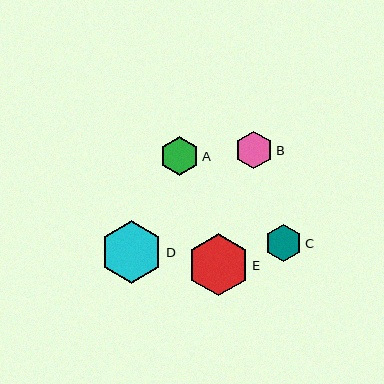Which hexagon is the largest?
Hexagon D is the largest with a size of approximately 63 pixels.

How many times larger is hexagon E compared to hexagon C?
Hexagon E is approximately 1.7 times the size of hexagon C.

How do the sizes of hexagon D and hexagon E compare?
Hexagon D and hexagon E are approximately the same size.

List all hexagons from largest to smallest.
From largest to smallest: D, E, A, B, C.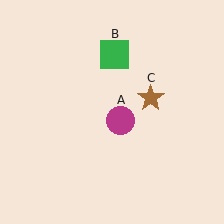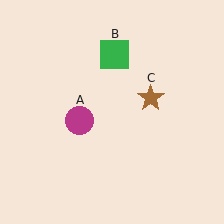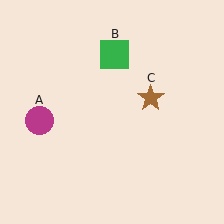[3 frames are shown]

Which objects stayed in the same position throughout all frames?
Green square (object B) and brown star (object C) remained stationary.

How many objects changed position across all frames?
1 object changed position: magenta circle (object A).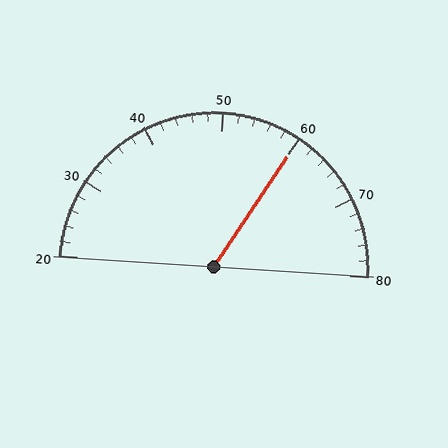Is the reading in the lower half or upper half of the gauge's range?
The reading is in the upper half of the range (20 to 80).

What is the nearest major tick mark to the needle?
The nearest major tick mark is 60.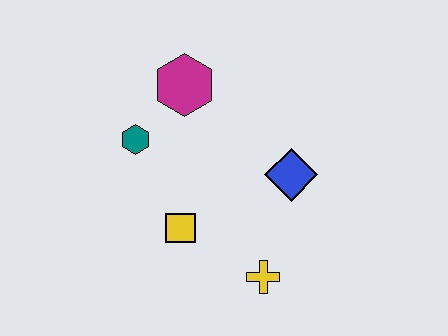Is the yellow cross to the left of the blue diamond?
Yes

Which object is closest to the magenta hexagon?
The teal hexagon is closest to the magenta hexagon.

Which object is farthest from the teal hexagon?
The yellow cross is farthest from the teal hexagon.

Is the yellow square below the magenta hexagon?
Yes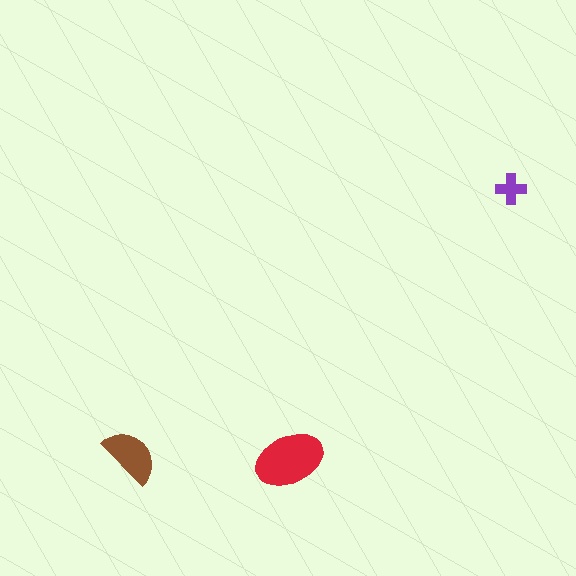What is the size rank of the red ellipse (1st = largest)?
1st.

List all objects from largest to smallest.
The red ellipse, the brown semicircle, the purple cross.